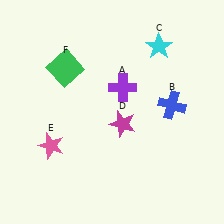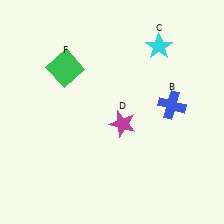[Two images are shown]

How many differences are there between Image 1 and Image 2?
There are 2 differences between the two images.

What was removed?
The purple cross (A), the pink star (E) were removed in Image 2.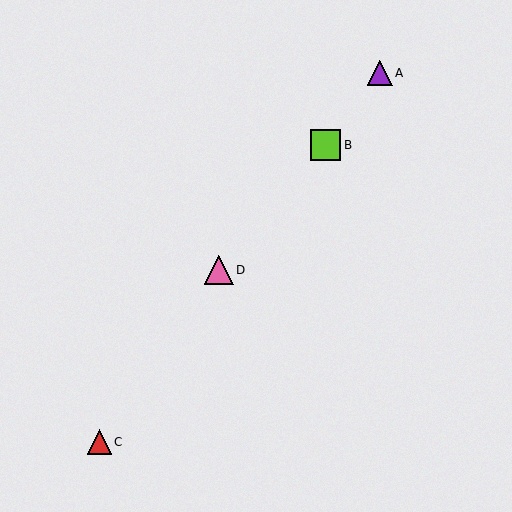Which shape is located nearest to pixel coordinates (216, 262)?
The pink triangle (labeled D) at (219, 270) is nearest to that location.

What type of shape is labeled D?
Shape D is a pink triangle.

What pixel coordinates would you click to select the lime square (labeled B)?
Click at (326, 145) to select the lime square B.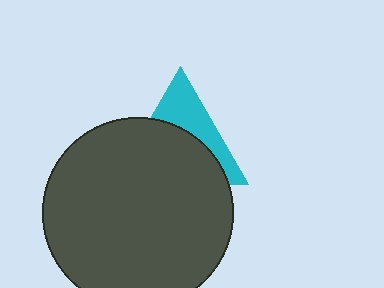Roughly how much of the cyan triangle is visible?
A small part of it is visible (roughly 38%).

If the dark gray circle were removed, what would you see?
You would see the complete cyan triangle.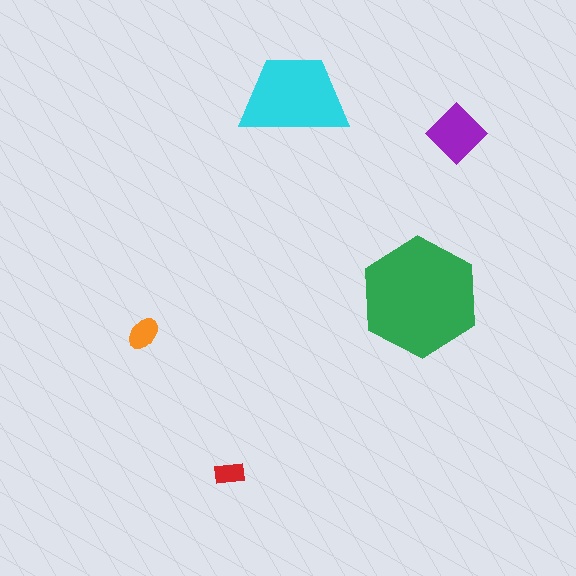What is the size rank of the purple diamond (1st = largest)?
3rd.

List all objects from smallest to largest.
The red rectangle, the orange ellipse, the purple diamond, the cyan trapezoid, the green hexagon.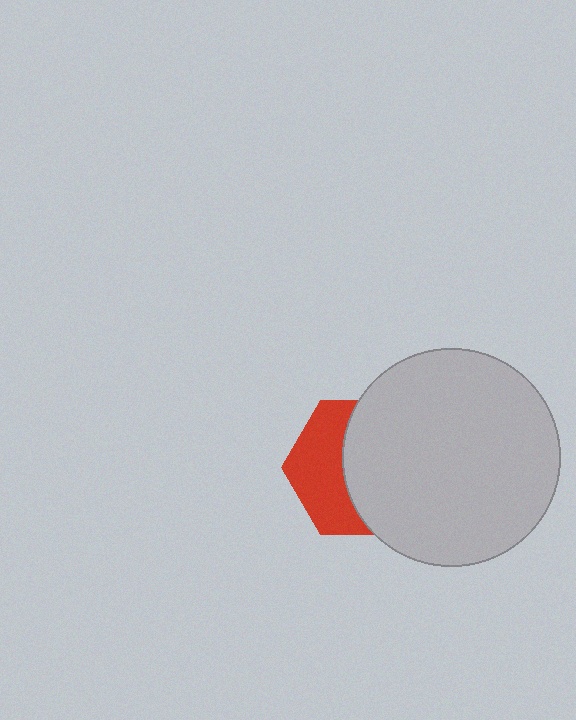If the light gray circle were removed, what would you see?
You would see the complete red hexagon.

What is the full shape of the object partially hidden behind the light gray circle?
The partially hidden object is a red hexagon.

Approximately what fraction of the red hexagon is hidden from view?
Roughly 58% of the red hexagon is hidden behind the light gray circle.